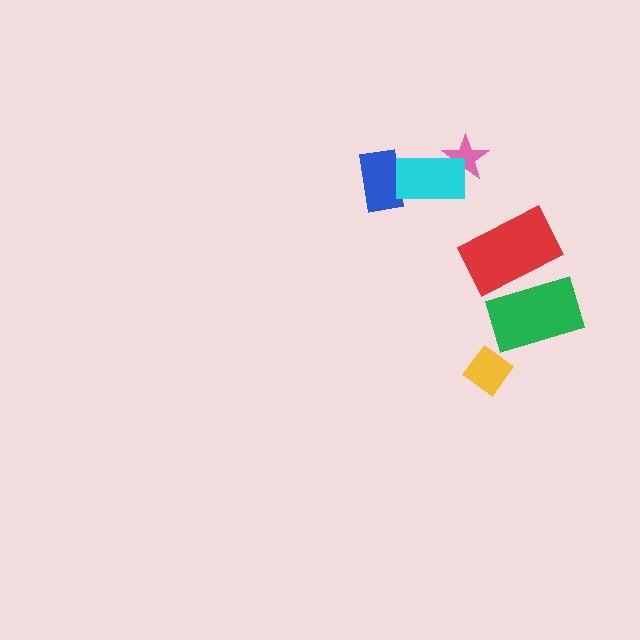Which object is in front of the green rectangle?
The red rectangle is in front of the green rectangle.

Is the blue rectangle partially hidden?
Yes, it is partially covered by another shape.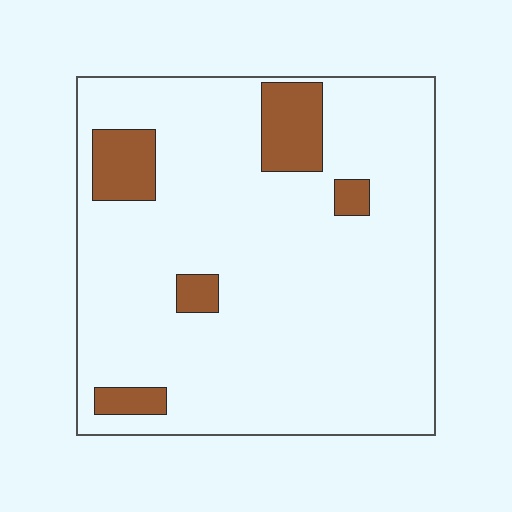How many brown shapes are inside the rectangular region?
5.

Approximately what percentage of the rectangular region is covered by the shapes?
Approximately 10%.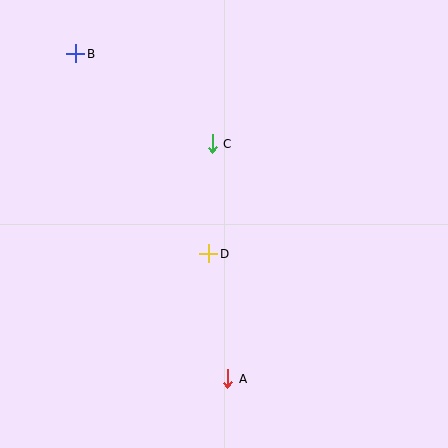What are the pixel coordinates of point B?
Point B is at (76, 54).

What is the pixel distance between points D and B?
The distance between D and B is 240 pixels.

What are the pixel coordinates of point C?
Point C is at (212, 144).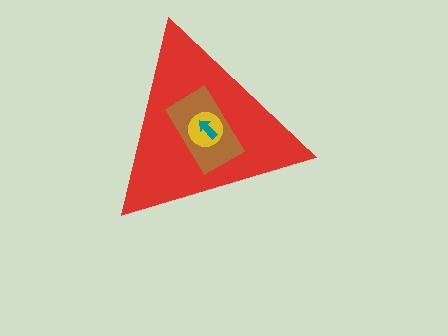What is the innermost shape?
The teal arrow.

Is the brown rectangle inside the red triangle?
Yes.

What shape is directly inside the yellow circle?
The teal arrow.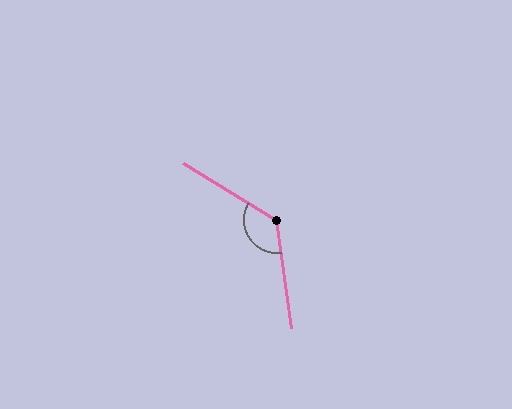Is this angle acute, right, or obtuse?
It is obtuse.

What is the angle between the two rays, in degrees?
Approximately 129 degrees.